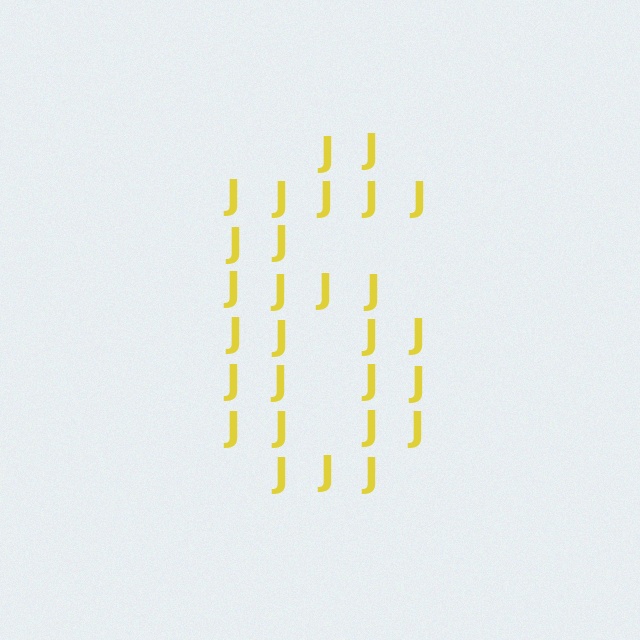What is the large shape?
The large shape is the digit 6.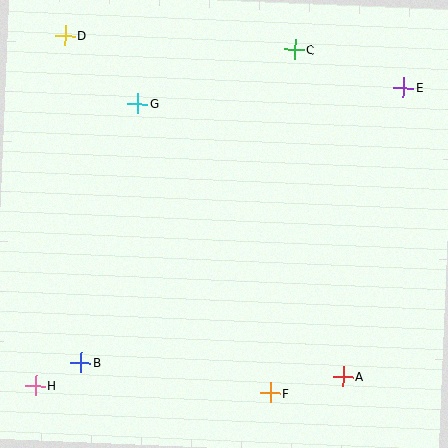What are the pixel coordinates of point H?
Point H is at (35, 386).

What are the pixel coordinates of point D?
Point D is at (65, 36).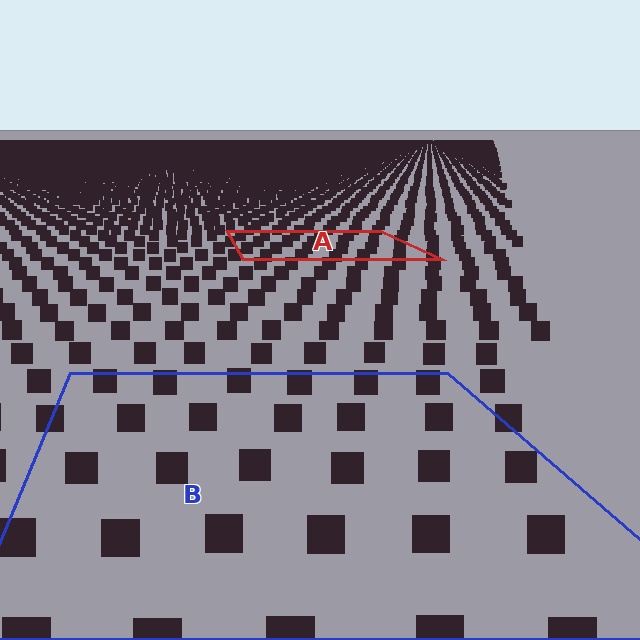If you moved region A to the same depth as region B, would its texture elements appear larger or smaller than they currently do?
They would appear larger. At a closer depth, the same texture elements are projected at a bigger on-screen size.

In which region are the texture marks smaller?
The texture marks are smaller in region A, because it is farther away.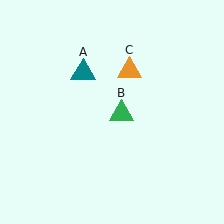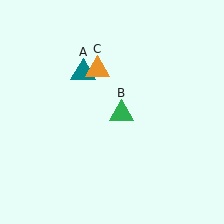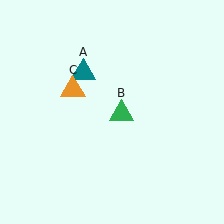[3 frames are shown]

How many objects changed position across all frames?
1 object changed position: orange triangle (object C).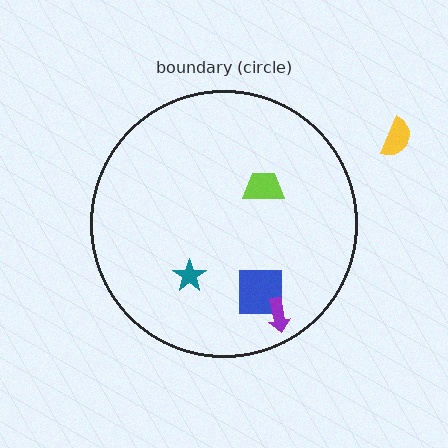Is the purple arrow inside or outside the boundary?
Inside.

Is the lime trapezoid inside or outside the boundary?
Inside.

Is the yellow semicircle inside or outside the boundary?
Outside.